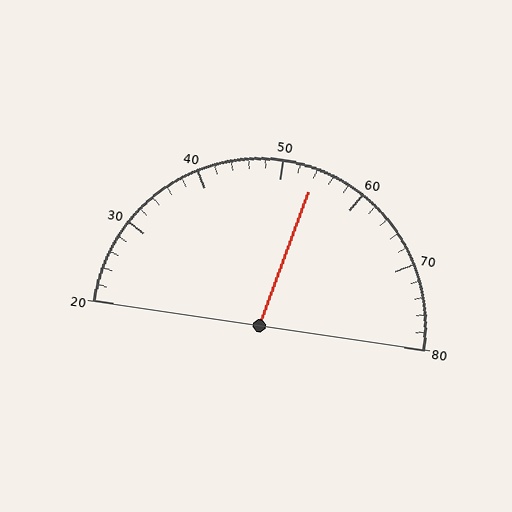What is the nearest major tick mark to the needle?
The nearest major tick mark is 50.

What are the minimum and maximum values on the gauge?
The gauge ranges from 20 to 80.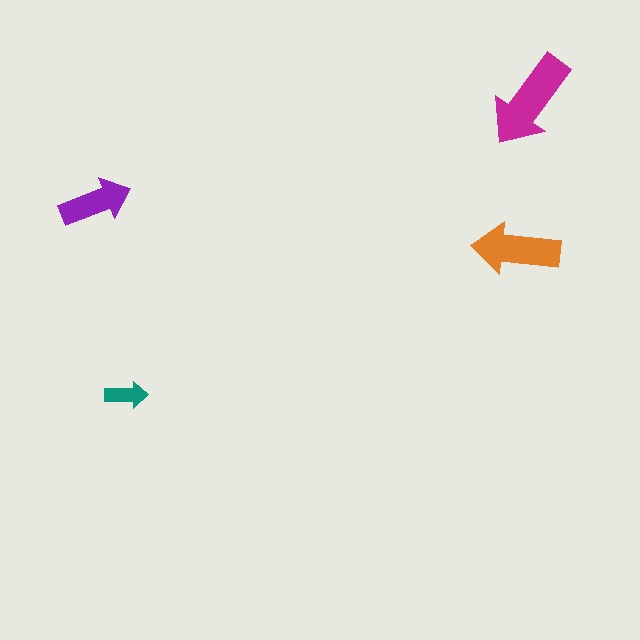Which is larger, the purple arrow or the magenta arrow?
The magenta one.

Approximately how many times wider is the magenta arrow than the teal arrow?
About 2.5 times wider.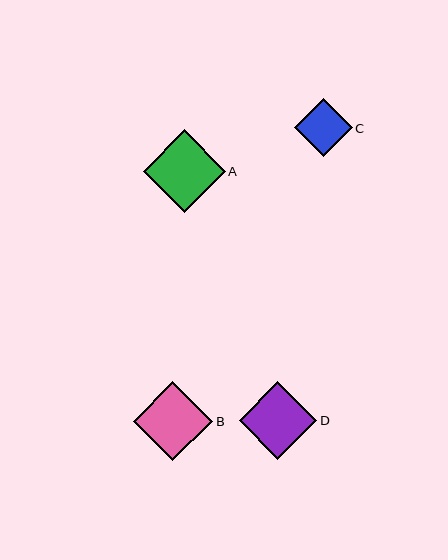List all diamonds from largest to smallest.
From largest to smallest: A, B, D, C.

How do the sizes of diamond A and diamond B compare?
Diamond A and diamond B are approximately the same size.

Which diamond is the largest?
Diamond A is the largest with a size of approximately 82 pixels.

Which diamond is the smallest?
Diamond C is the smallest with a size of approximately 58 pixels.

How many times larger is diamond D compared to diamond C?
Diamond D is approximately 1.3 times the size of diamond C.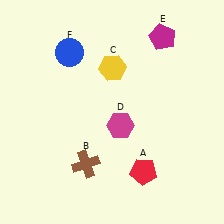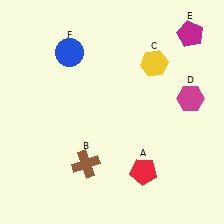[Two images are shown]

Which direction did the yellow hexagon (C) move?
The yellow hexagon (C) moved right.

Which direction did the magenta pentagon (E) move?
The magenta pentagon (E) moved right.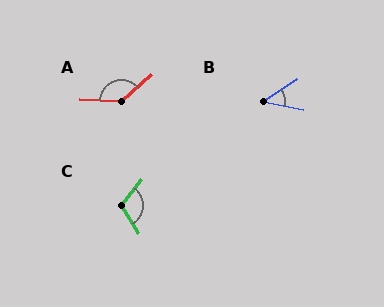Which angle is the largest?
A, at approximately 136 degrees.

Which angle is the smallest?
B, at approximately 46 degrees.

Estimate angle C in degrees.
Approximately 109 degrees.